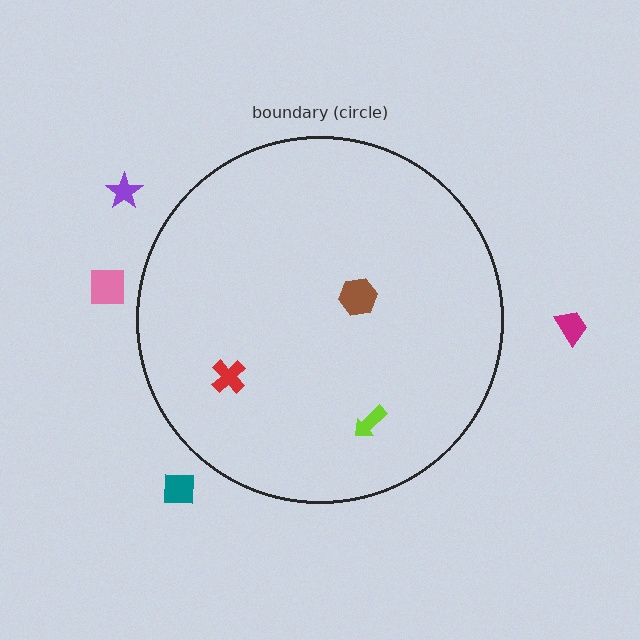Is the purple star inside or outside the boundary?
Outside.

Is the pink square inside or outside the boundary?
Outside.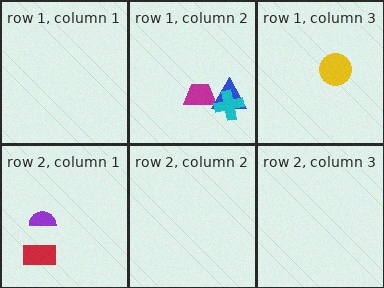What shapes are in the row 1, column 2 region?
The magenta trapezoid, the blue triangle, the cyan cross.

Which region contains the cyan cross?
The row 1, column 2 region.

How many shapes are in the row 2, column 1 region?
2.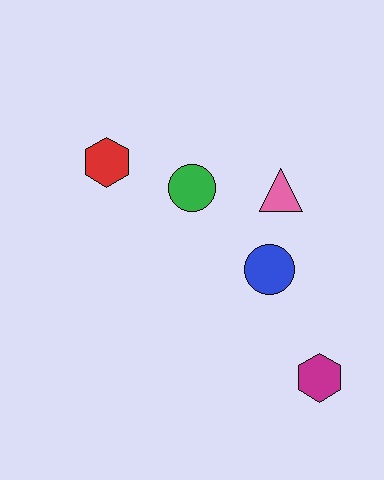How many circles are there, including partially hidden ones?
There are 2 circles.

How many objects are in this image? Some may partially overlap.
There are 5 objects.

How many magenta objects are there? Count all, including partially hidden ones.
There is 1 magenta object.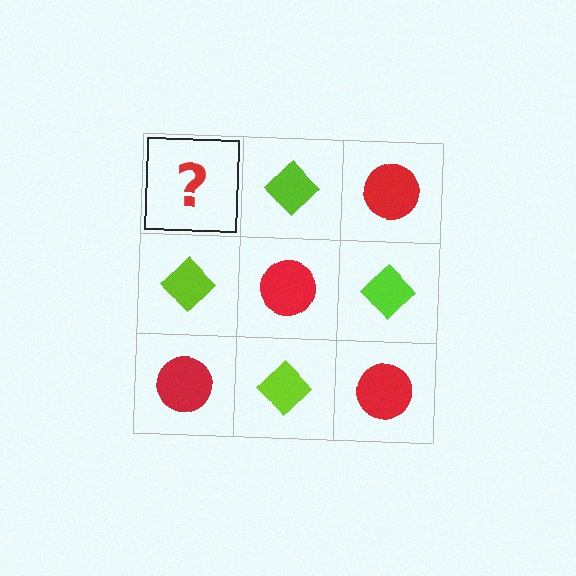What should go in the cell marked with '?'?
The missing cell should contain a red circle.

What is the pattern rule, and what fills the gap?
The rule is that it alternates red circle and lime diamond in a checkerboard pattern. The gap should be filled with a red circle.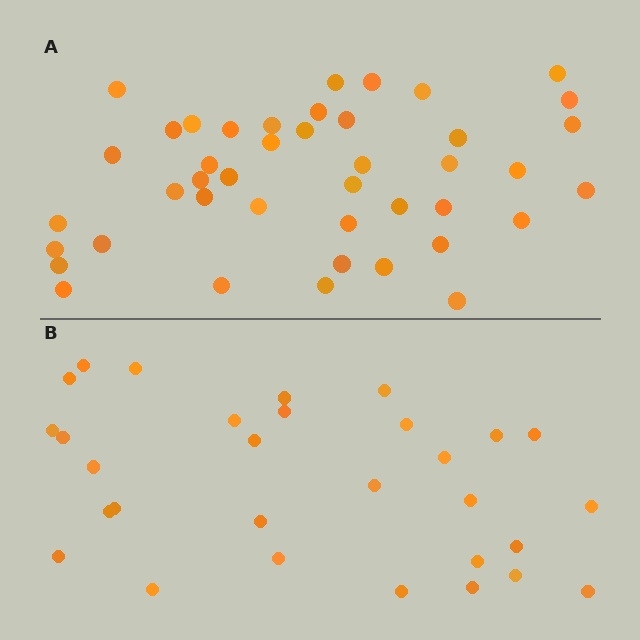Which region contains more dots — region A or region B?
Region A (the top region) has more dots.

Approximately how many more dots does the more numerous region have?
Region A has approximately 15 more dots than region B.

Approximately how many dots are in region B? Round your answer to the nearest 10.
About 30 dots.